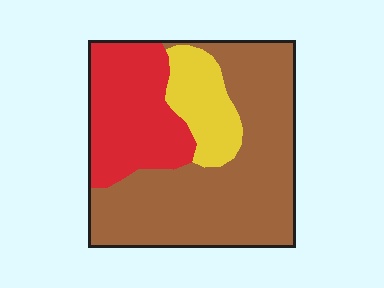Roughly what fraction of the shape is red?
Red covers around 30% of the shape.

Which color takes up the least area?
Yellow, at roughly 15%.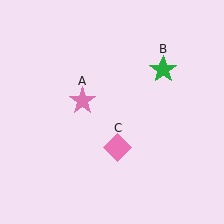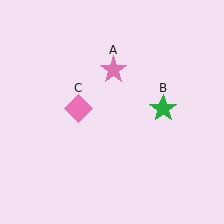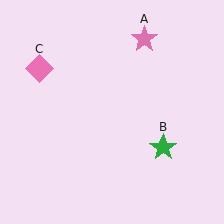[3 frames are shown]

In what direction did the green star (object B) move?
The green star (object B) moved down.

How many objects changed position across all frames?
3 objects changed position: pink star (object A), green star (object B), pink diamond (object C).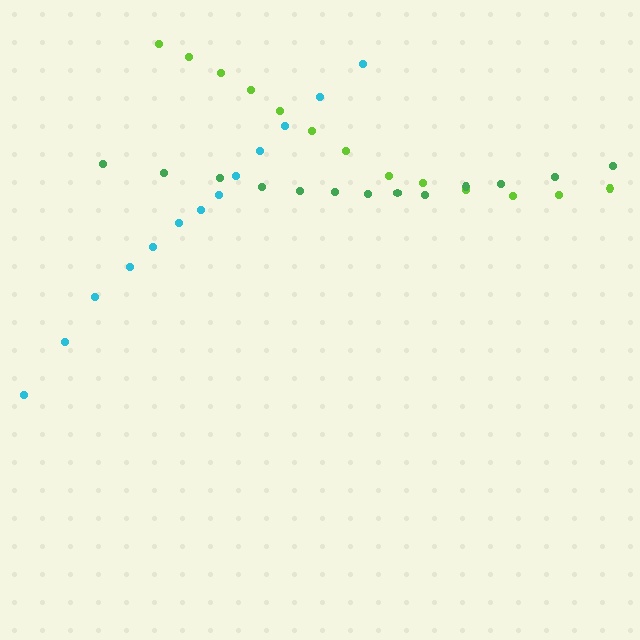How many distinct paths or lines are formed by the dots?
There are 3 distinct paths.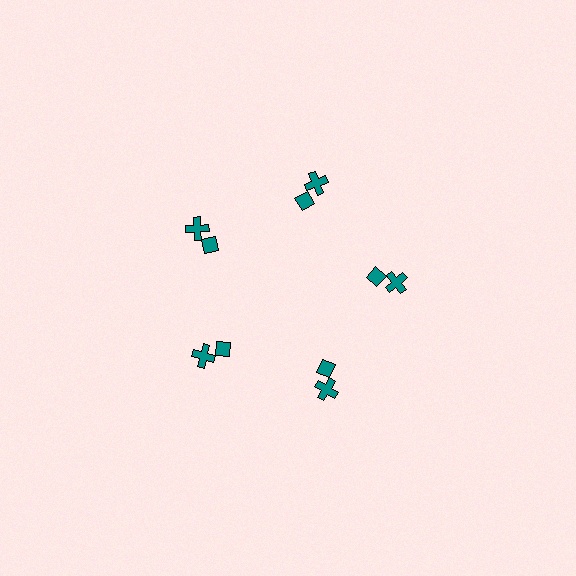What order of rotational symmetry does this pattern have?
This pattern has 5-fold rotational symmetry.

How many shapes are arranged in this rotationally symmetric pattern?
There are 10 shapes, arranged in 5 groups of 2.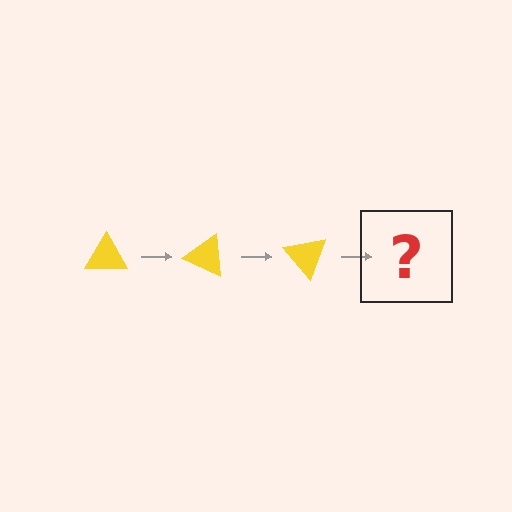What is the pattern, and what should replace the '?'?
The pattern is that the triangle rotates 25 degrees each step. The '?' should be a yellow triangle rotated 75 degrees.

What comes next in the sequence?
The next element should be a yellow triangle rotated 75 degrees.